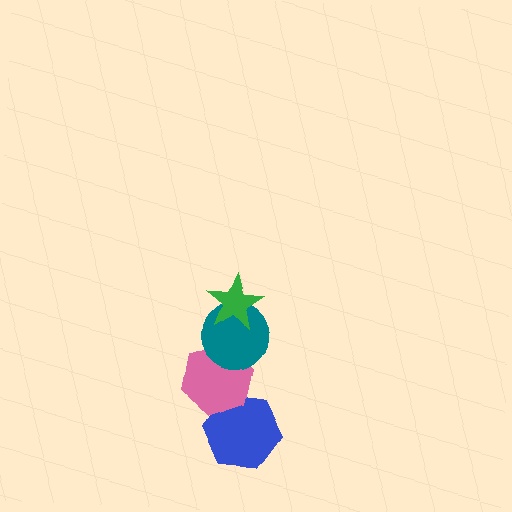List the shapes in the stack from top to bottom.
From top to bottom: the green star, the teal circle, the pink hexagon, the blue hexagon.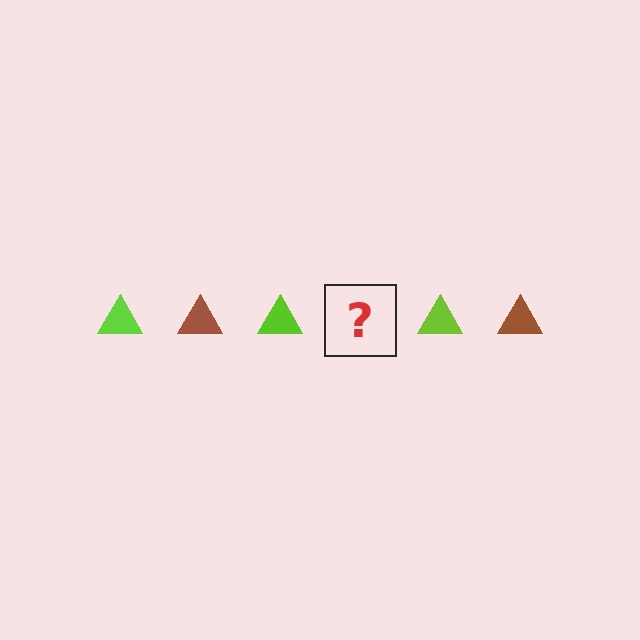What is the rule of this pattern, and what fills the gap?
The rule is that the pattern cycles through lime, brown triangles. The gap should be filled with a brown triangle.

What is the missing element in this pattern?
The missing element is a brown triangle.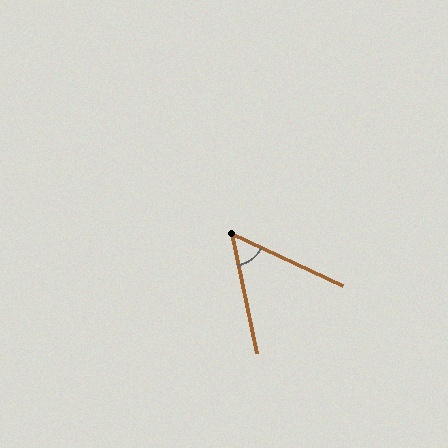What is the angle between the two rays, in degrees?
Approximately 53 degrees.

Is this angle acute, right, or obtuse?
It is acute.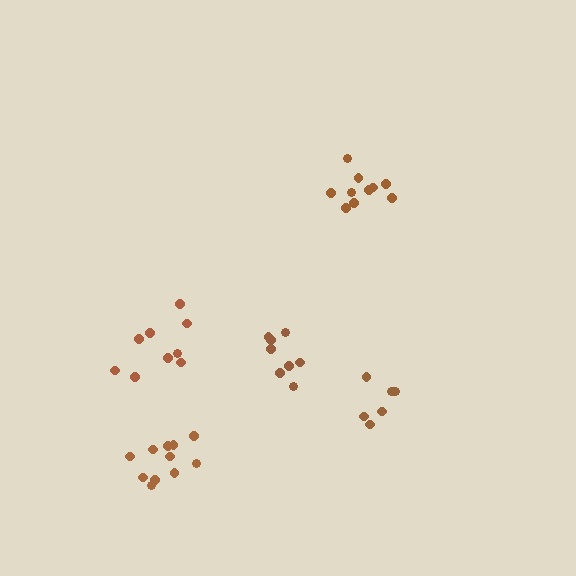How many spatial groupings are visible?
There are 5 spatial groupings.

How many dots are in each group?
Group 1: 10 dots, Group 2: 11 dots, Group 3: 7 dots, Group 4: 8 dots, Group 5: 9 dots (45 total).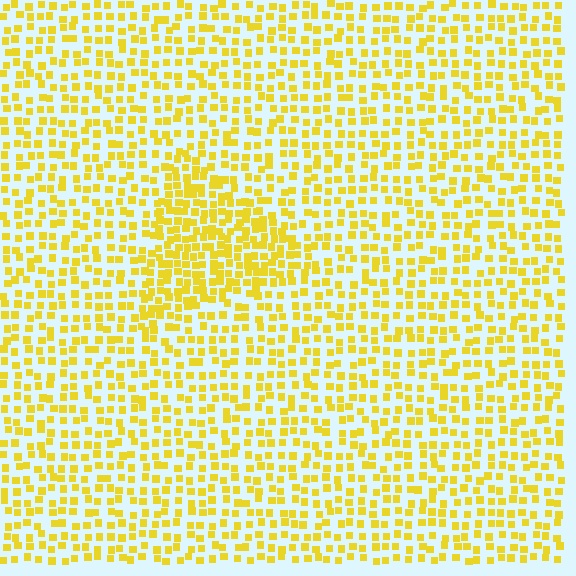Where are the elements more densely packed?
The elements are more densely packed inside the triangle boundary.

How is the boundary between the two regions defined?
The boundary is defined by a change in element density (approximately 1.8x ratio). All elements are the same color, size, and shape.